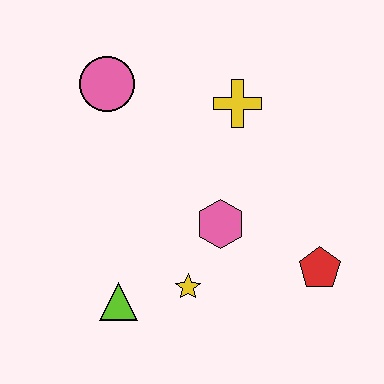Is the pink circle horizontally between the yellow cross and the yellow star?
No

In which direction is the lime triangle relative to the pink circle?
The lime triangle is below the pink circle.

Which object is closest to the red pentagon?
The pink hexagon is closest to the red pentagon.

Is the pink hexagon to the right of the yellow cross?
No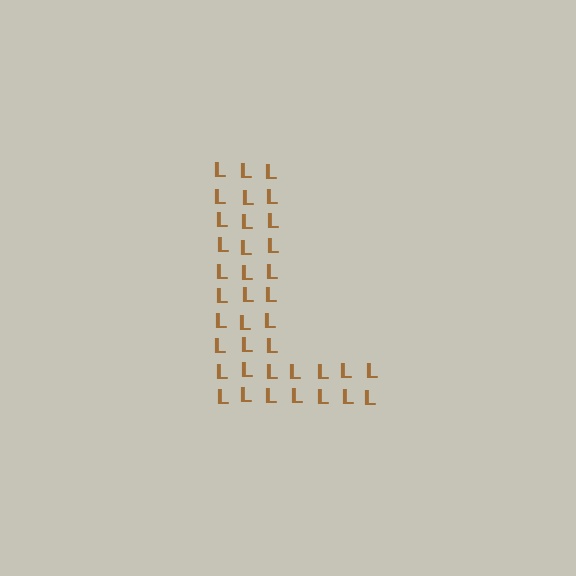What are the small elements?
The small elements are letter L's.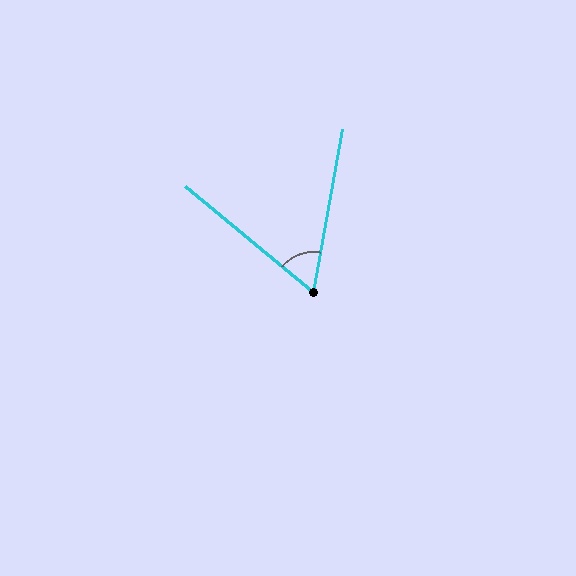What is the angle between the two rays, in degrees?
Approximately 60 degrees.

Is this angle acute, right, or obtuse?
It is acute.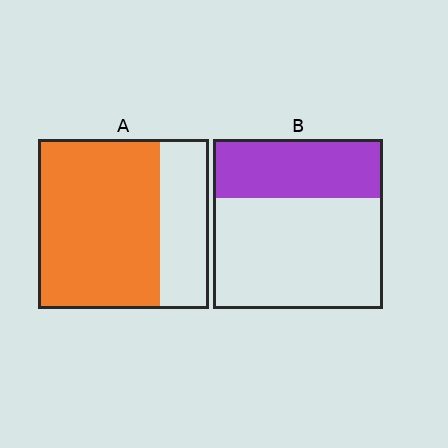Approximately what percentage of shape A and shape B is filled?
A is approximately 70% and B is approximately 35%.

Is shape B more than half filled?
No.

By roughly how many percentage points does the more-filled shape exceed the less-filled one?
By roughly 35 percentage points (A over B).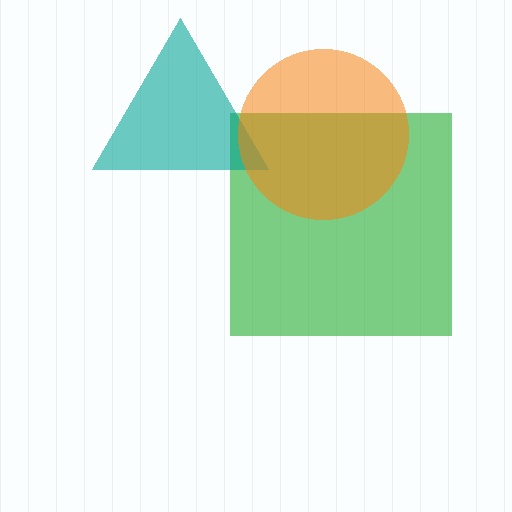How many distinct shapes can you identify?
There are 3 distinct shapes: a green square, a teal triangle, an orange circle.